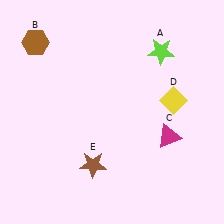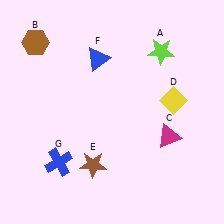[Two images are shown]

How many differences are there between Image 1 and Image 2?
There are 2 differences between the two images.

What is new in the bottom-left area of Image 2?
A blue cross (G) was added in the bottom-left area of Image 2.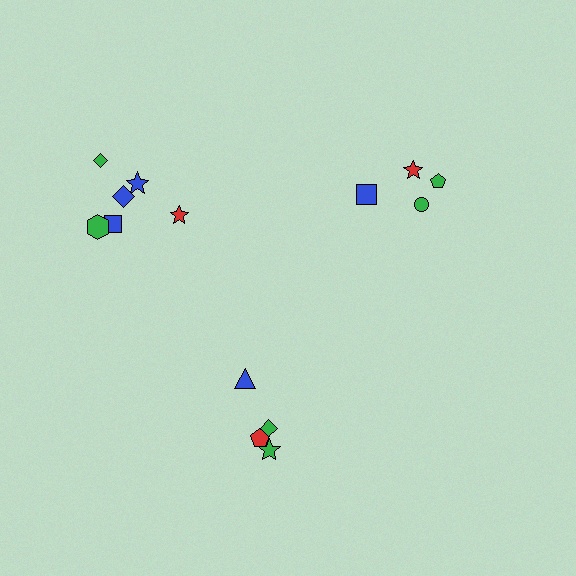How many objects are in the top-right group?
There are 4 objects.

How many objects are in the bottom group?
There are 4 objects.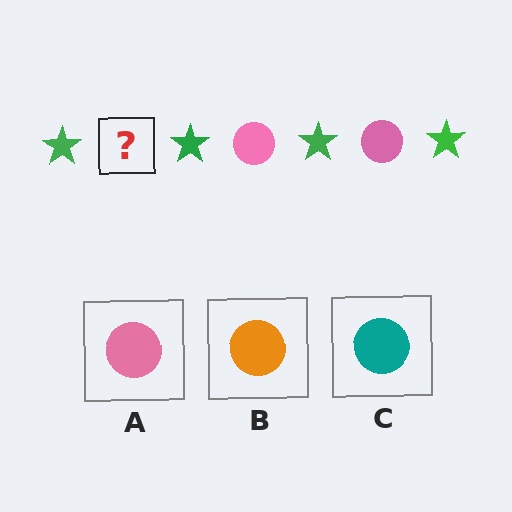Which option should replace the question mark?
Option A.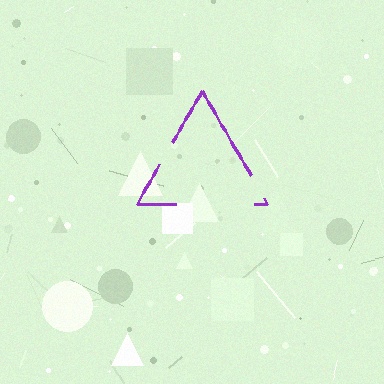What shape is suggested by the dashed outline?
The dashed outline suggests a triangle.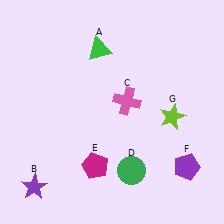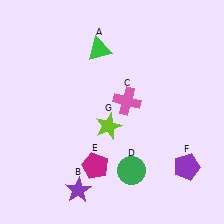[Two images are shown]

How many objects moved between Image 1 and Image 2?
2 objects moved between the two images.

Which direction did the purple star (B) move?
The purple star (B) moved right.